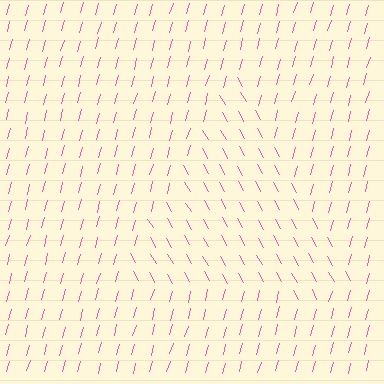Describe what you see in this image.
The image is filled with small pink line segments. A triangle region in the image has lines oriented differently from the surrounding lines, creating a visible texture boundary.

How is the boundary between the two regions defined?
The boundary is defined purely by a change in line orientation (approximately 45 degrees difference). All lines are the same color and thickness.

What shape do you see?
I see a triangle.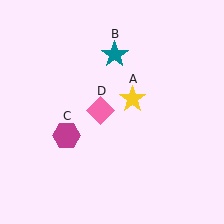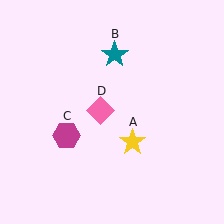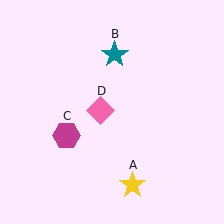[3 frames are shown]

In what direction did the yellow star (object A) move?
The yellow star (object A) moved down.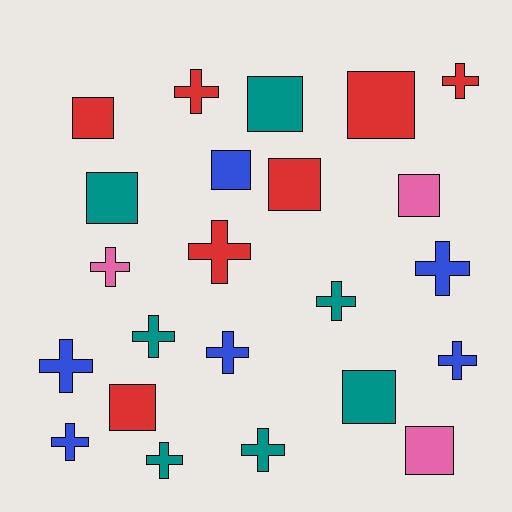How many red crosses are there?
There are 3 red crosses.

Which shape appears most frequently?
Cross, with 13 objects.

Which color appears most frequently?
Red, with 7 objects.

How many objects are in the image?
There are 23 objects.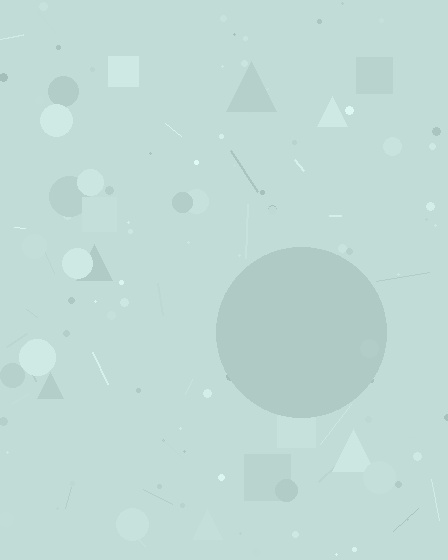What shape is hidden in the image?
A circle is hidden in the image.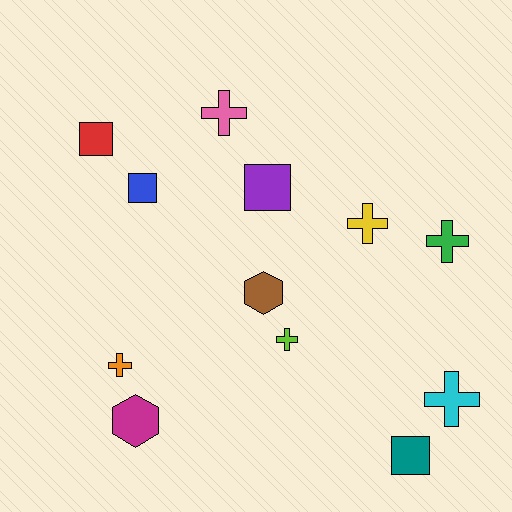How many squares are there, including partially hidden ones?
There are 4 squares.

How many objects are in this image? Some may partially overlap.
There are 12 objects.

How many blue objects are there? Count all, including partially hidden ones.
There is 1 blue object.